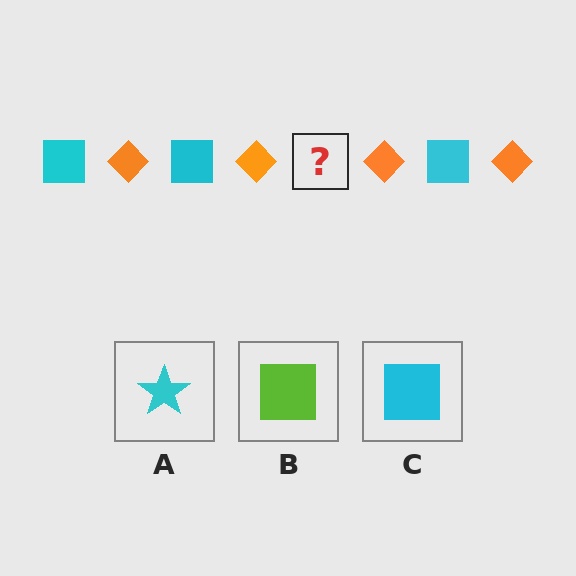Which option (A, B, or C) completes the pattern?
C.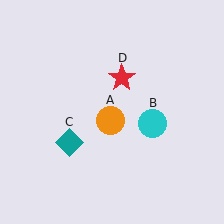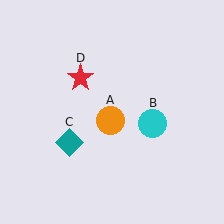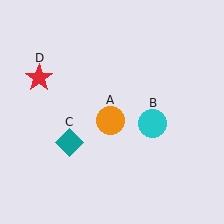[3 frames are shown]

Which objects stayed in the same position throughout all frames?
Orange circle (object A) and cyan circle (object B) and teal diamond (object C) remained stationary.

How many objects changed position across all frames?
1 object changed position: red star (object D).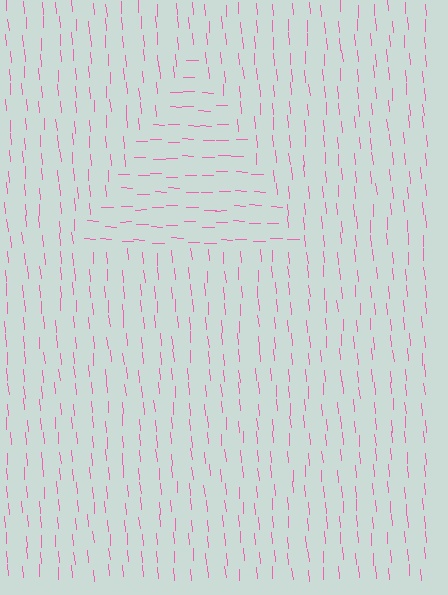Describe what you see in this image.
The image is filled with small pink line segments. A triangle region in the image has lines oriented differently from the surrounding lines, creating a visible texture boundary.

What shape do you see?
I see a triangle.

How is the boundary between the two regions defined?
The boundary is defined purely by a change in line orientation (approximately 84 degrees difference). All lines are the same color and thickness.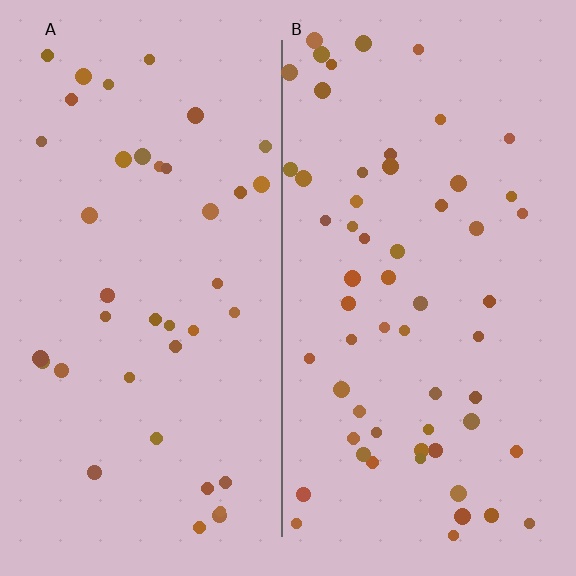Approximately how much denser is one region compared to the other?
Approximately 1.5× — region B over region A.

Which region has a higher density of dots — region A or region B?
B (the right).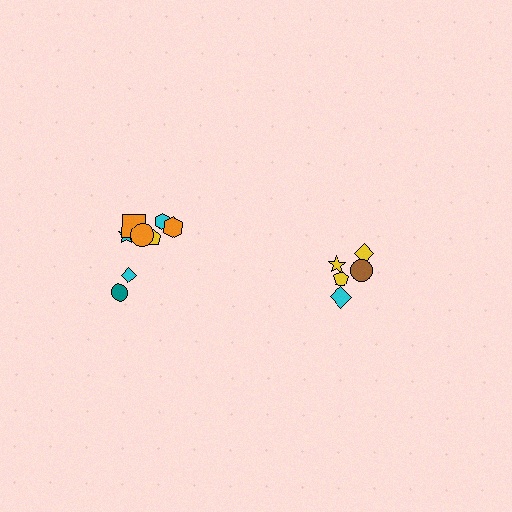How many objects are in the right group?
There are 5 objects.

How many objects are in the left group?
There are 8 objects.